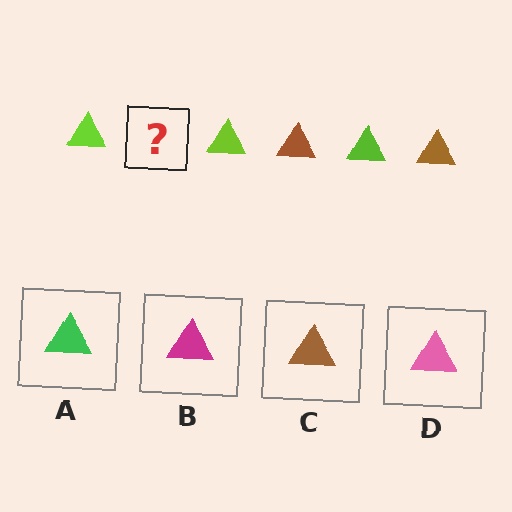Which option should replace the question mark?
Option C.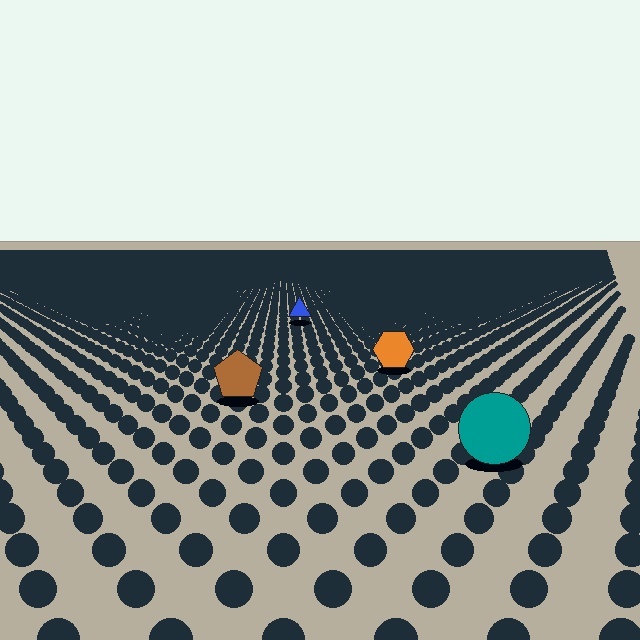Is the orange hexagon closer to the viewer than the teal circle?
No. The teal circle is closer — you can tell from the texture gradient: the ground texture is coarser near it.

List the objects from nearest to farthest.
From nearest to farthest: the teal circle, the brown pentagon, the orange hexagon, the blue triangle.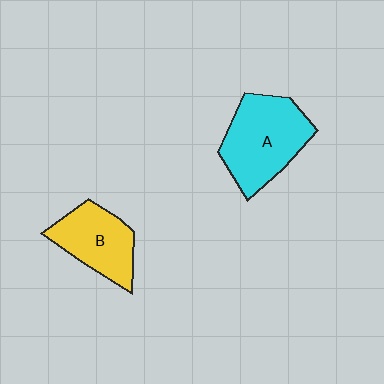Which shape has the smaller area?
Shape B (yellow).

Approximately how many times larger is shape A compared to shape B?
Approximately 1.4 times.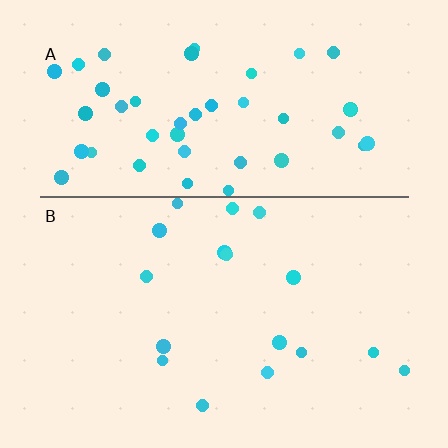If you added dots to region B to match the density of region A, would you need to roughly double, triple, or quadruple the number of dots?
Approximately triple.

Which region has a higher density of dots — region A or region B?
A (the top).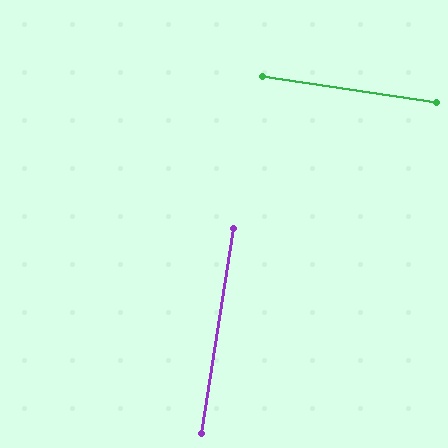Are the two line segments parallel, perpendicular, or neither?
Perpendicular — they meet at approximately 90°.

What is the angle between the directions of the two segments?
Approximately 90 degrees.